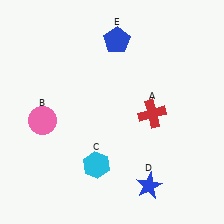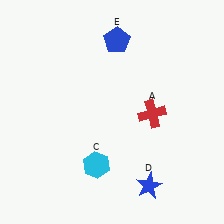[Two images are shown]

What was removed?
The pink circle (B) was removed in Image 2.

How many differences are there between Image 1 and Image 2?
There is 1 difference between the two images.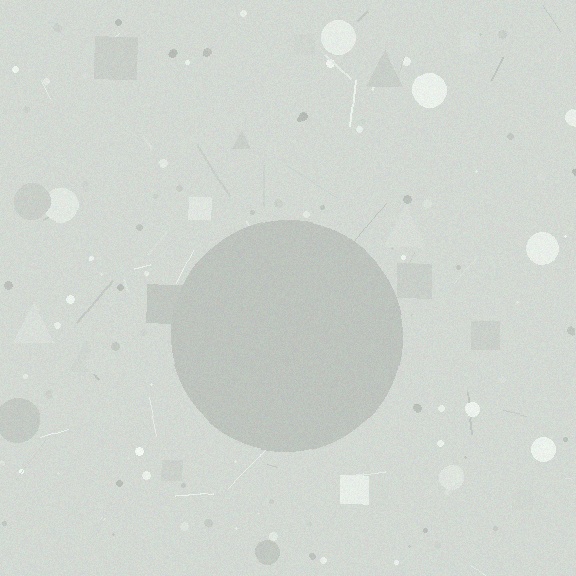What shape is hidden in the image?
A circle is hidden in the image.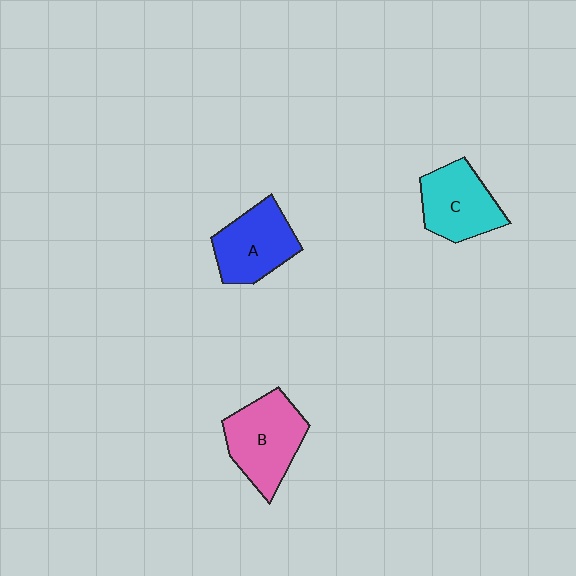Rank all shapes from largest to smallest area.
From largest to smallest: B (pink), A (blue), C (cyan).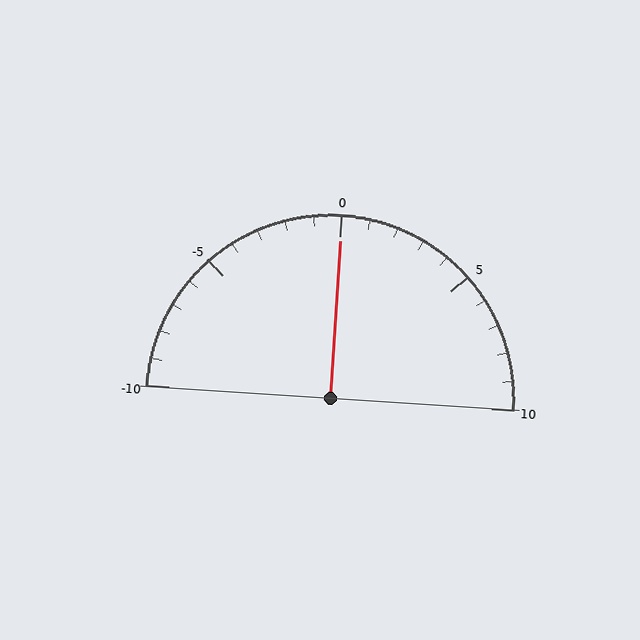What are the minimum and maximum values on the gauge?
The gauge ranges from -10 to 10.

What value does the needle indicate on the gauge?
The needle indicates approximately 0.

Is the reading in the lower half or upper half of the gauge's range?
The reading is in the upper half of the range (-10 to 10).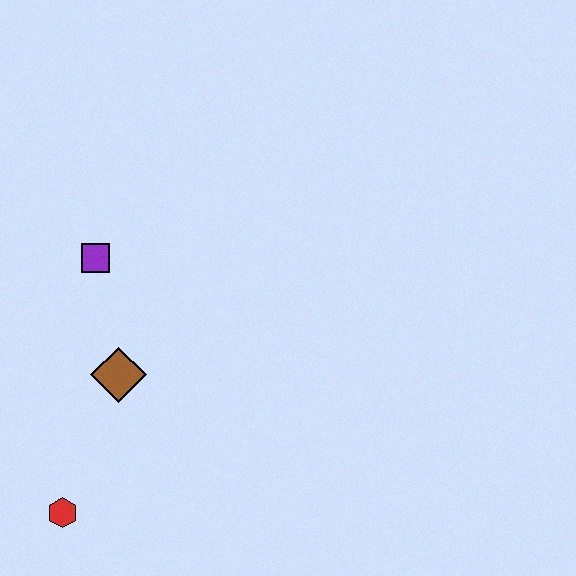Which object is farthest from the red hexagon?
The purple square is farthest from the red hexagon.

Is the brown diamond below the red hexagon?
No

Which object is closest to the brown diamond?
The purple square is closest to the brown diamond.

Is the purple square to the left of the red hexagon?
No